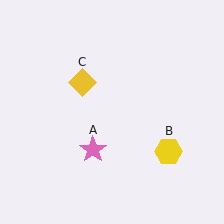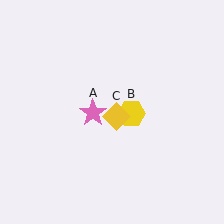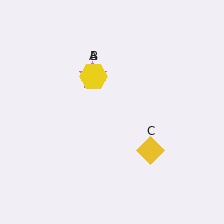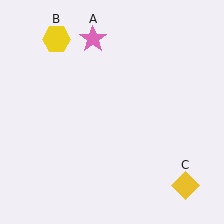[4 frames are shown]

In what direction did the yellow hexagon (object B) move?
The yellow hexagon (object B) moved up and to the left.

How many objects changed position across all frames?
3 objects changed position: pink star (object A), yellow hexagon (object B), yellow diamond (object C).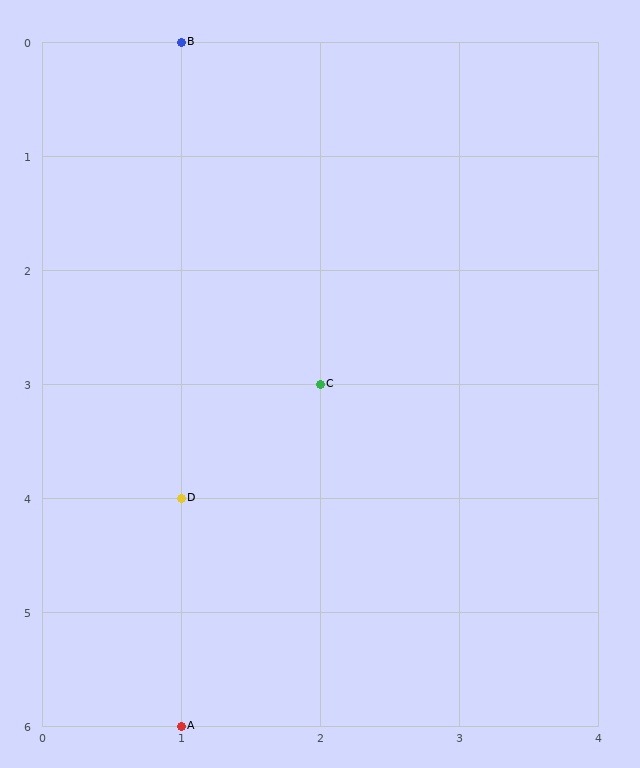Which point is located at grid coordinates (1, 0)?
Point B is at (1, 0).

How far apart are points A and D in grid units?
Points A and D are 2 rows apart.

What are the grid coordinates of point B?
Point B is at grid coordinates (1, 0).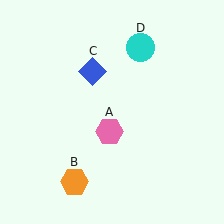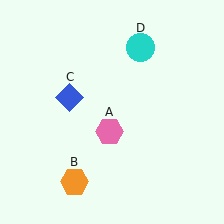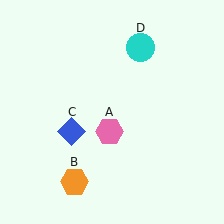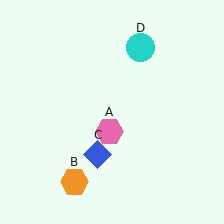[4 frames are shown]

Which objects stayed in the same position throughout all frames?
Pink hexagon (object A) and orange hexagon (object B) and cyan circle (object D) remained stationary.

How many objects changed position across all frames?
1 object changed position: blue diamond (object C).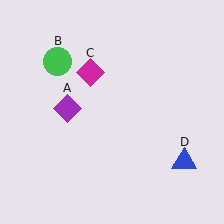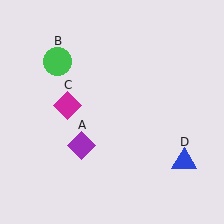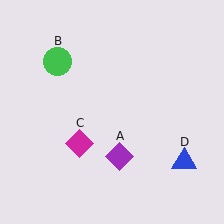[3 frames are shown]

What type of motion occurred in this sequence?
The purple diamond (object A), magenta diamond (object C) rotated counterclockwise around the center of the scene.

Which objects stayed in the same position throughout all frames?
Green circle (object B) and blue triangle (object D) remained stationary.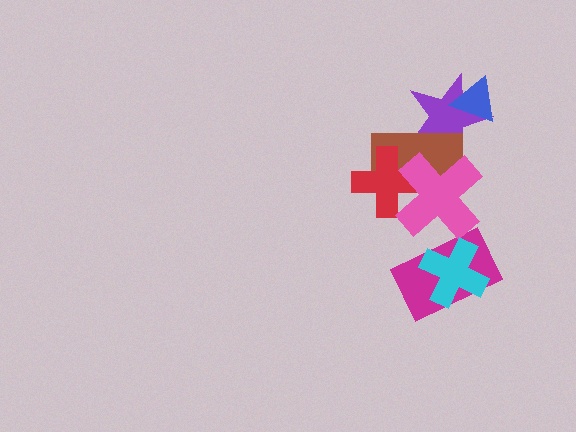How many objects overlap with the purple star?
3 objects overlap with the purple star.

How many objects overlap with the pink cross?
4 objects overlap with the pink cross.